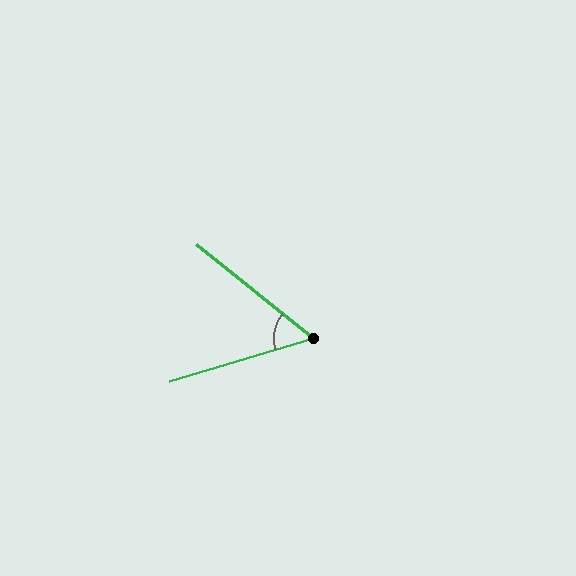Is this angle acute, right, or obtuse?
It is acute.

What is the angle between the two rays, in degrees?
Approximately 56 degrees.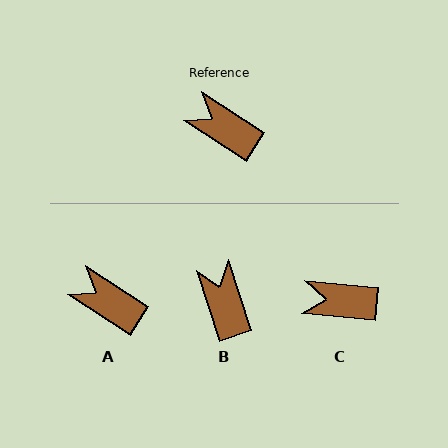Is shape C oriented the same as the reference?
No, it is off by about 28 degrees.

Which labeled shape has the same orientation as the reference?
A.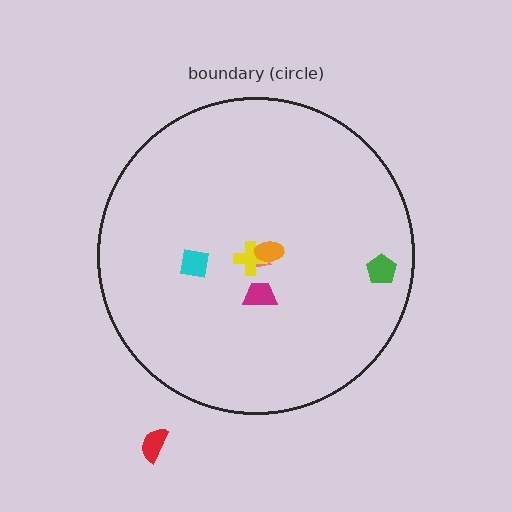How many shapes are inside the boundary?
6 inside, 1 outside.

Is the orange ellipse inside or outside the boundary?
Inside.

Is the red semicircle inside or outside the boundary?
Outside.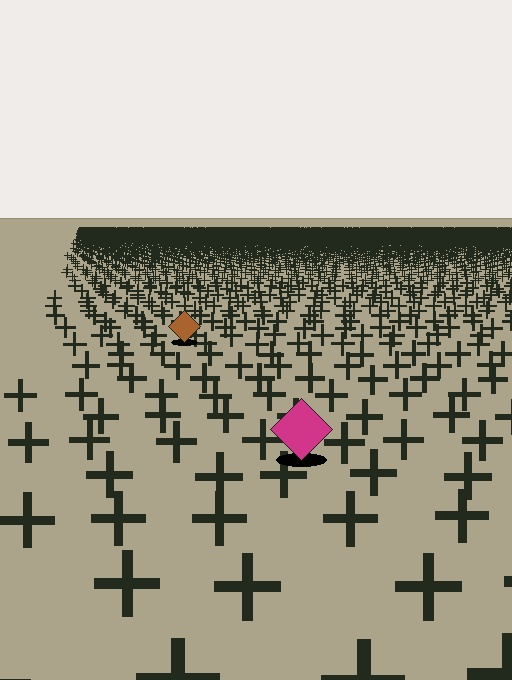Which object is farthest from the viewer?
The brown diamond is farthest from the viewer. It appears smaller and the ground texture around it is denser.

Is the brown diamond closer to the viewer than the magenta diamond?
No. The magenta diamond is closer — you can tell from the texture gradient: the ground texture is coarser near it.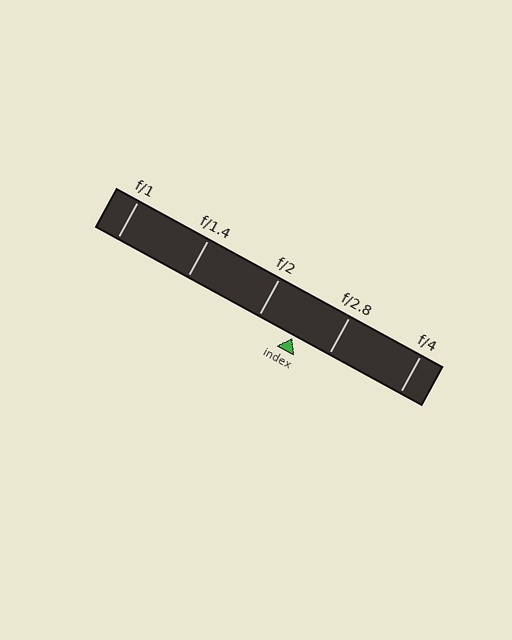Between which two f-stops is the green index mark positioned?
The index mark is between f/2 and f/2.8.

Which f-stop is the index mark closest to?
The index mark is closest to f/2.